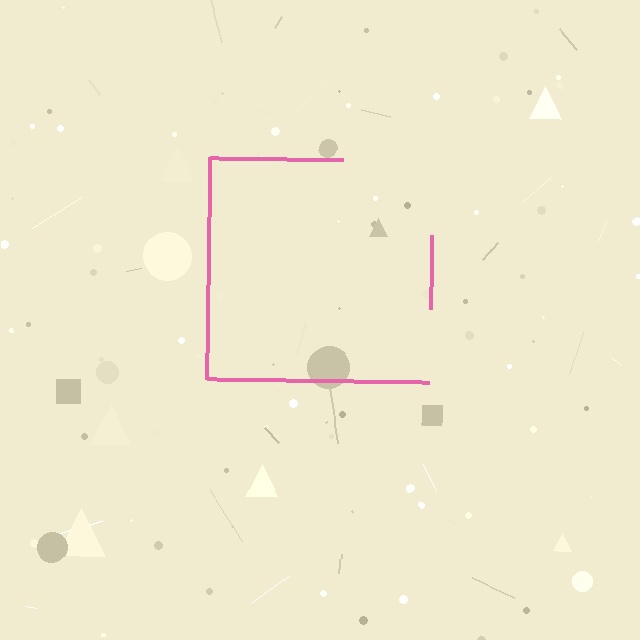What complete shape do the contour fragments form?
The contour fragments form a square.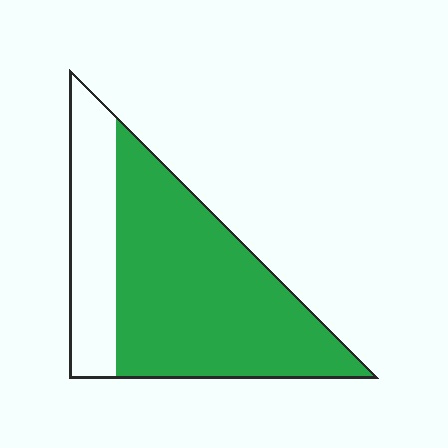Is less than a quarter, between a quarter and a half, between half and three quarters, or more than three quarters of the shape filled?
Between half and three quarters.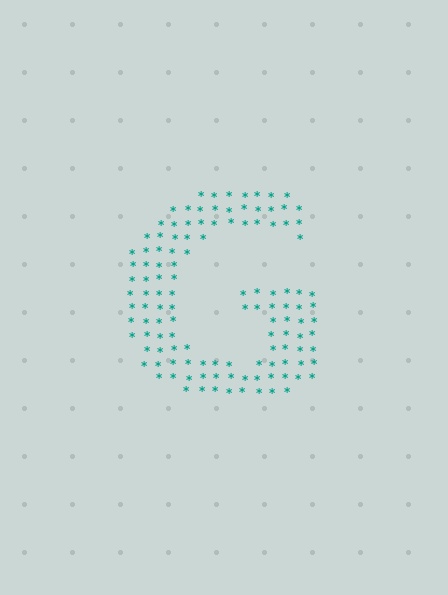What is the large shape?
The large shape is the letter G.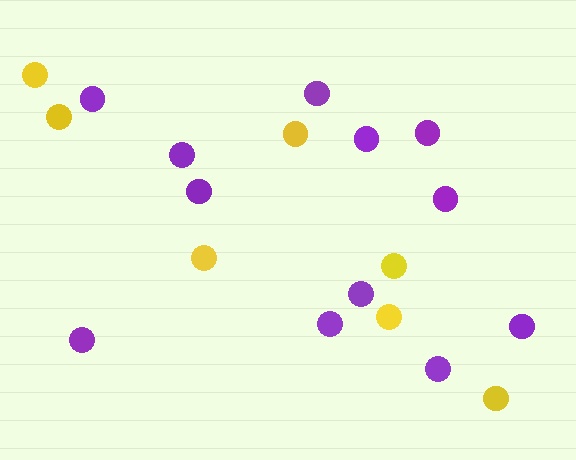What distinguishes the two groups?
There are 2 groups: one group of purple circles (12) and one group of yellow circles (7).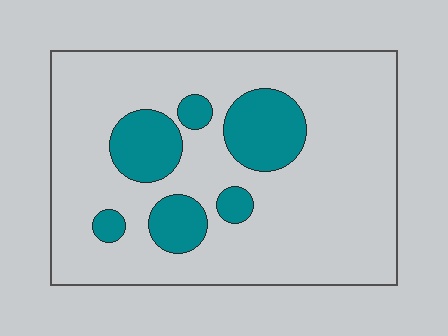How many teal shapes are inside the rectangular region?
6.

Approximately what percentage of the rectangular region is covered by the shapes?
Approximately 20%.